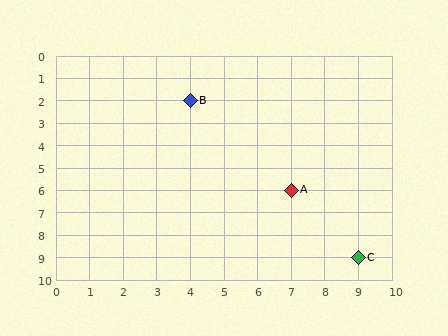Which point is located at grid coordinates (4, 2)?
Point B is at (4, 2).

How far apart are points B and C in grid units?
Points B and C are 5 columns and 7 rows apart (about 8.6 grid units diagonally).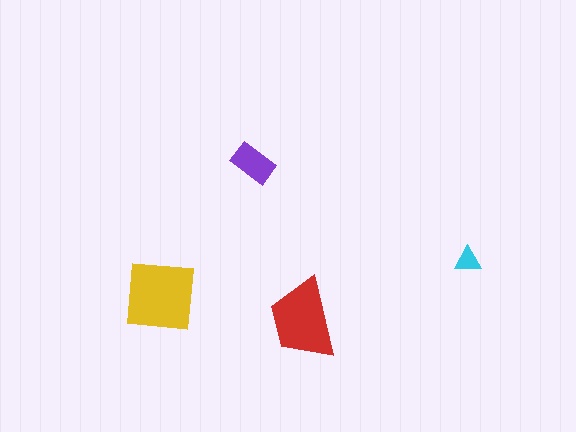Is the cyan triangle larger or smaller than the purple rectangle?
Smaller.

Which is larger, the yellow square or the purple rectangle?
The yellow square.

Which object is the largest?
The yellow square.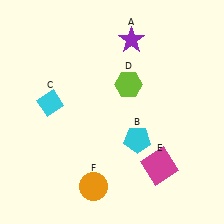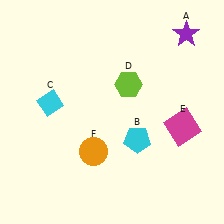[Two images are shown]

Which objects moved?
The objects that moved are: the purple star (A), the magenta square (E), the orange circle (F).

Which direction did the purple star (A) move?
The purple star (A) moved right.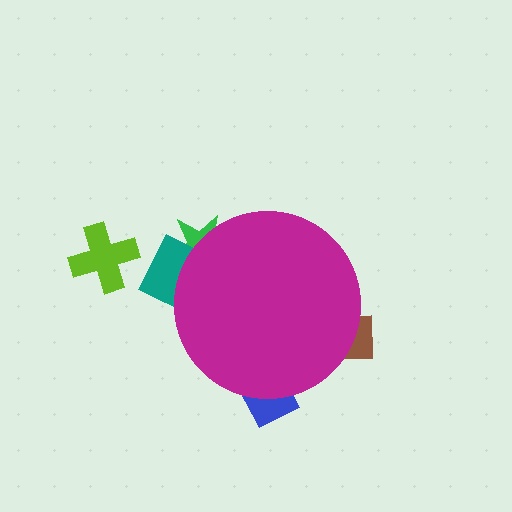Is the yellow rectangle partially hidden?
Yes, the yellow rectangle is partially hidden behind the magenta circle.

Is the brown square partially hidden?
Yes, the brown square is partially hidden behind the magenta circle.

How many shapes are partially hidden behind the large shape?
5 shapes are partially hidden.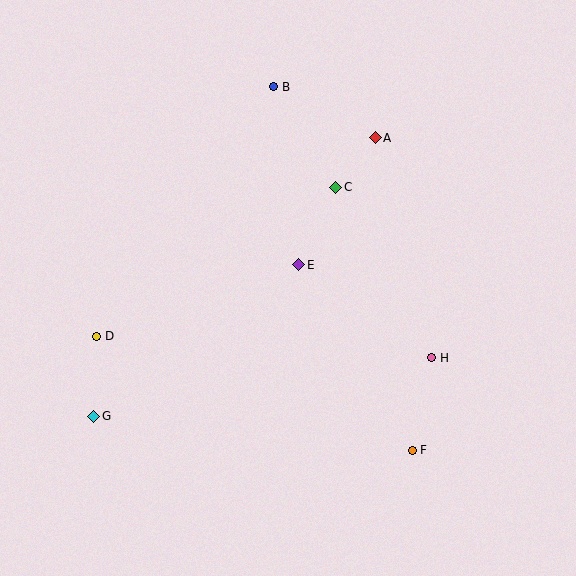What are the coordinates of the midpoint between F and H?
The midpoint between F and H is at (422, 404).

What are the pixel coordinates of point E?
Point E is at (299, 265).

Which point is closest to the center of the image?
Point E at (299, 265) is closest to the center.